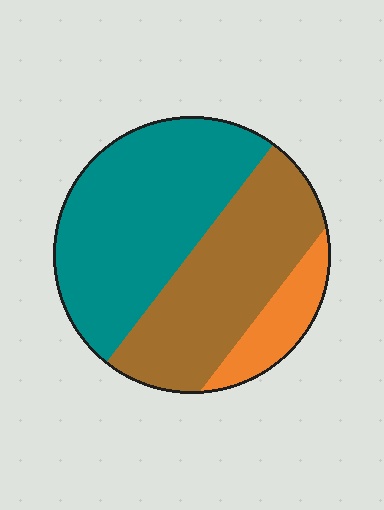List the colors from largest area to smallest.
From largest to smallest: teal, brown, orange.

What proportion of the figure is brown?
Brown covers 39% of the figure.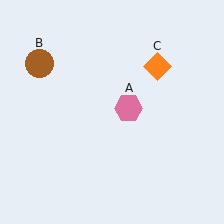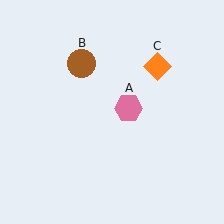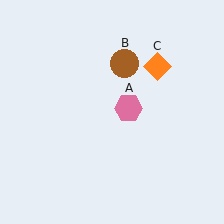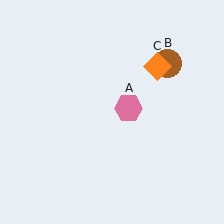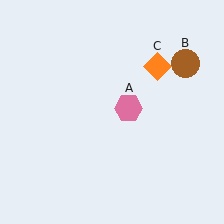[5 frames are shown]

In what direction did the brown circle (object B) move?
The brown circle (object B) moved right.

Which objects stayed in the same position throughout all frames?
Pink hexagon (object A) and orange diamond (object C) remained stationary.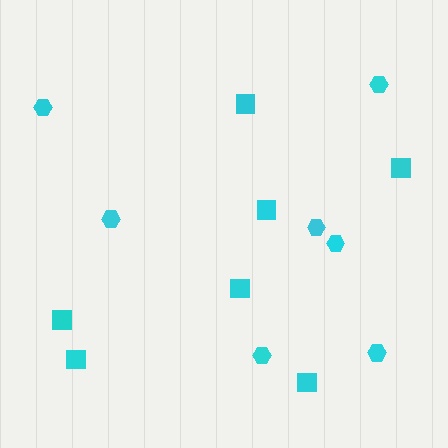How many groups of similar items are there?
There are 2 groups: one group of squares (7) and one group of hexagons (7).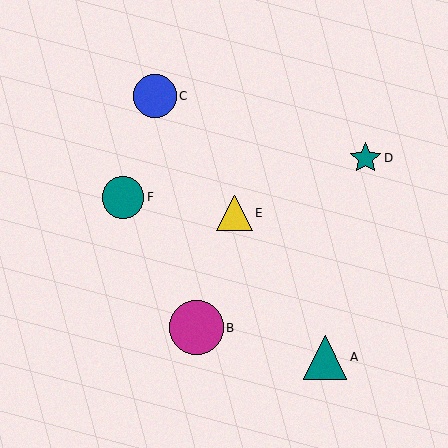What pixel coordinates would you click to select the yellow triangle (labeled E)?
Click at (234, 213) to select the yellow triangle E.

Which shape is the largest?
The magenta circle (labeled B) is the largest.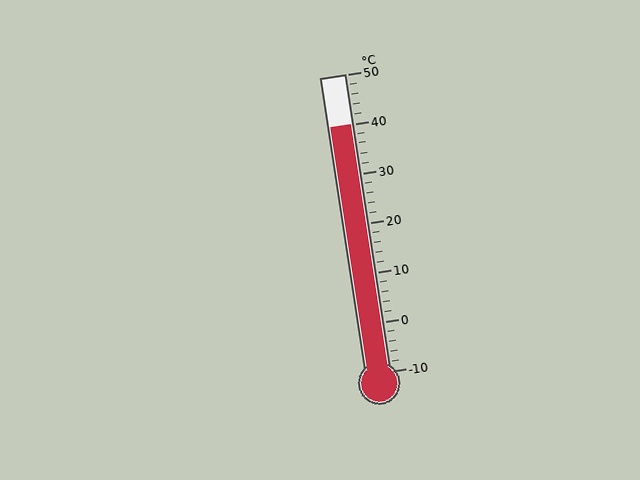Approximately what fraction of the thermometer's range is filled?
The thermometer is filled to approximately 85% of its range.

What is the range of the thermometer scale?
The thermometer scale ranges from -10°C to 50°C.